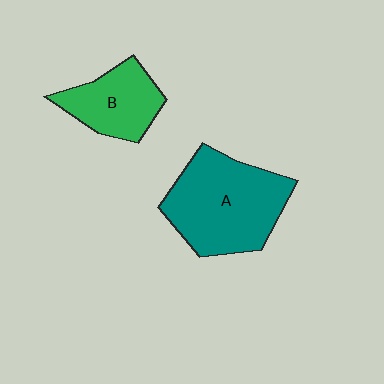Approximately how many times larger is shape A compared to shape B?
Approximately 1.7 times.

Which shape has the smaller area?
Shape B (green).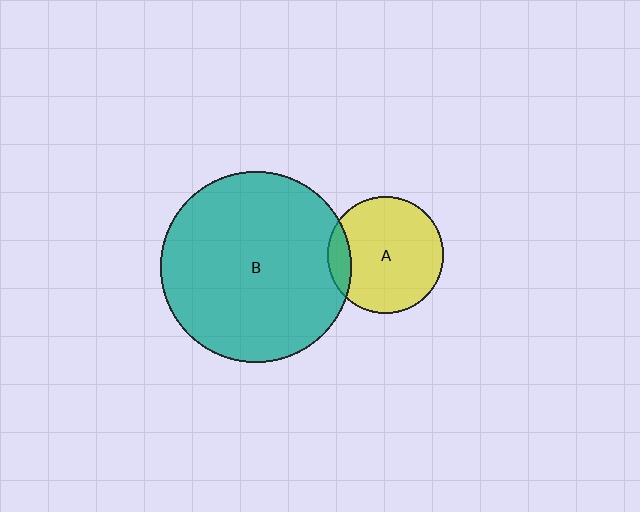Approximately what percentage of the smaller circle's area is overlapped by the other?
Approximately 10%.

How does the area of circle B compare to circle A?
Approximately 2.7 times.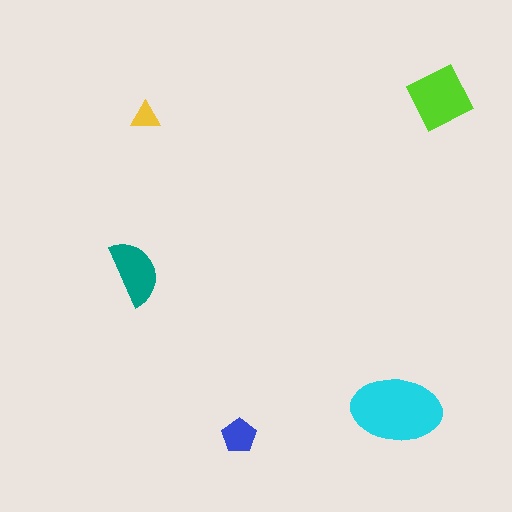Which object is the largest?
The cyan ellipse.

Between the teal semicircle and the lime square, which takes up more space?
The lime square.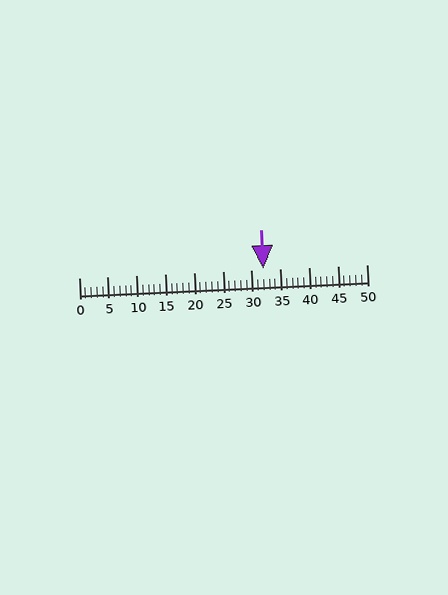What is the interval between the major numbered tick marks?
The major tick marks are spaced 5 units apart.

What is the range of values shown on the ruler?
The ruler shows values from 0 to 50.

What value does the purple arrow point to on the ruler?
The purple arrow points to approximately 32.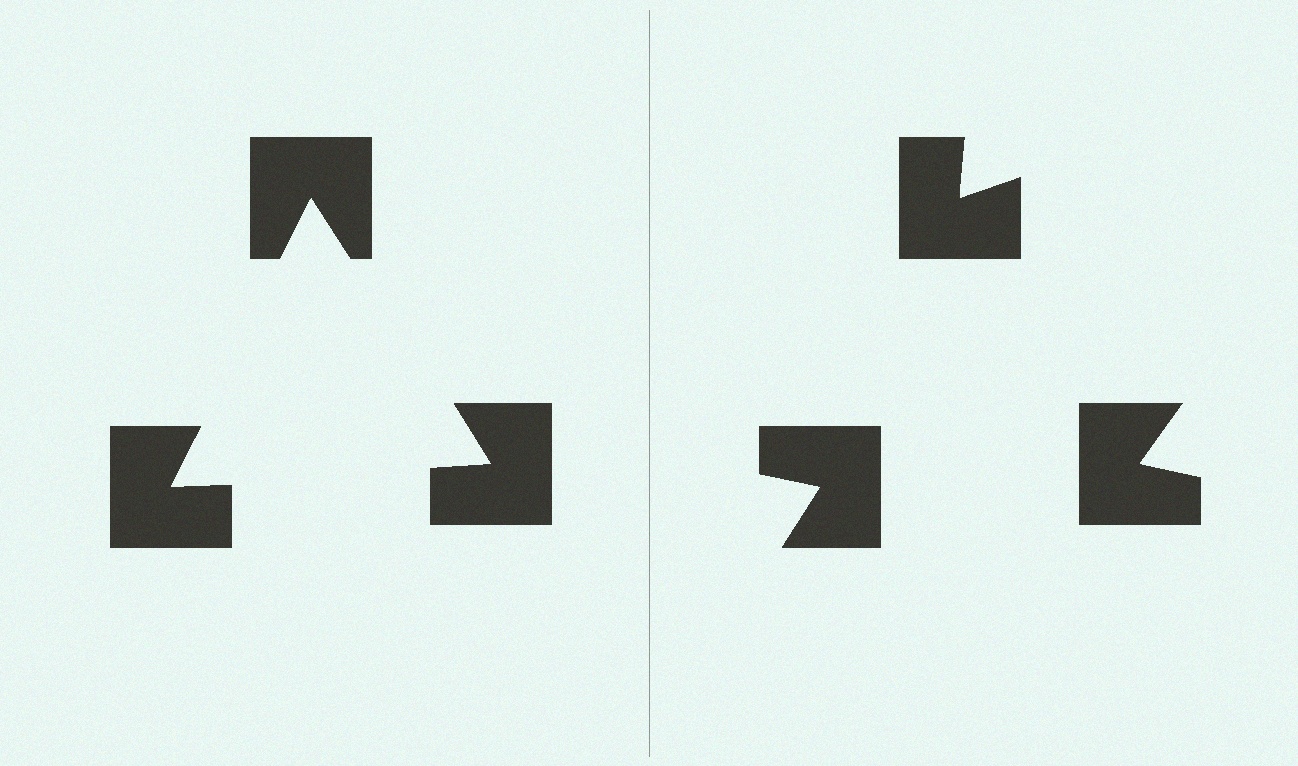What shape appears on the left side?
An illusory triangle.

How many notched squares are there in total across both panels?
6 — 3 on each side.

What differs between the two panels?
The notched squares are positioned identically on both sides; only the wedge orientations differ. On the left they align to a triangle; on the right they are misaligned.